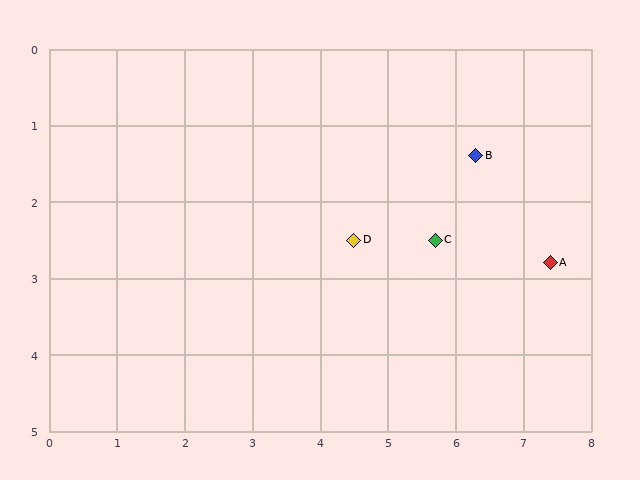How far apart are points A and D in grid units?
Points A and D are about 2.9 grid units apart.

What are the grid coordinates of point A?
Point A is at approximately (7.4, 2.8).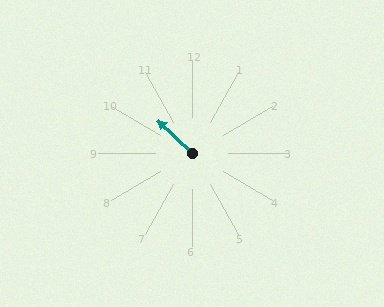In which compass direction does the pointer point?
Northwest.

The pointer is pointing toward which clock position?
Roughly 10 o'clock.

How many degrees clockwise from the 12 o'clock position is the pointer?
Approximately 314 degrees.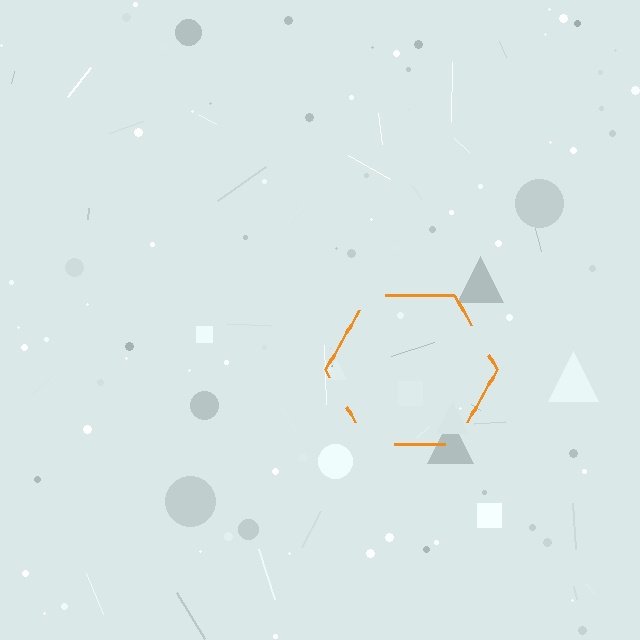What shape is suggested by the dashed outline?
The dashed outline suggests a hexagon.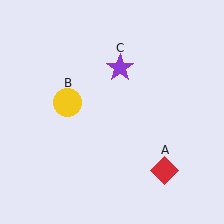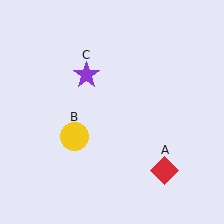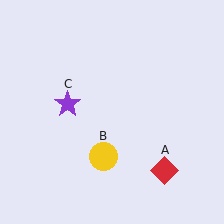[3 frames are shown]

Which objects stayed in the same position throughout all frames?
Red diamond (object A) remained stationary.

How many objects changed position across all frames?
2 objects changed position: yellow circle (object B), purple star (object C).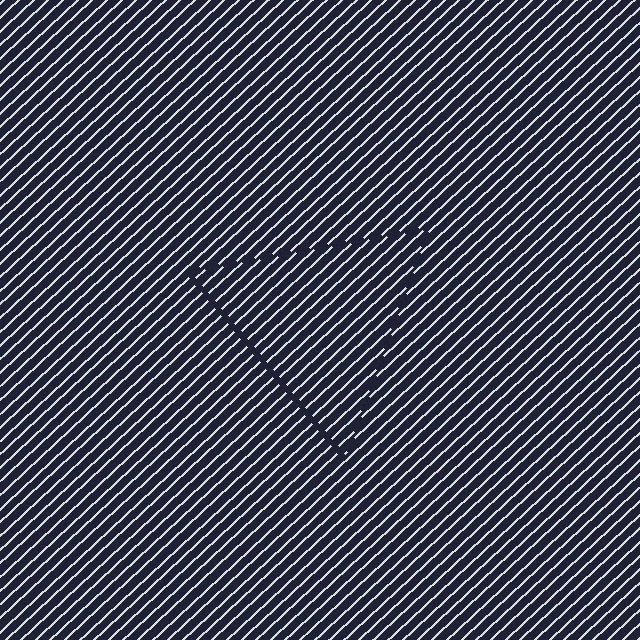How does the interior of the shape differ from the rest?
The interior of the shape contains the same grating, shifted by half a period — the contour is defined by the phase discontinuity where line-ends from the inner and outer gratings abut.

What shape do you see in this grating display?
An illusory triangle. The interior of the shape contains the same grating, shifted by half a period — the contour is defined by the phase discontinuity where line-ends from the inner and outer gratings abut.